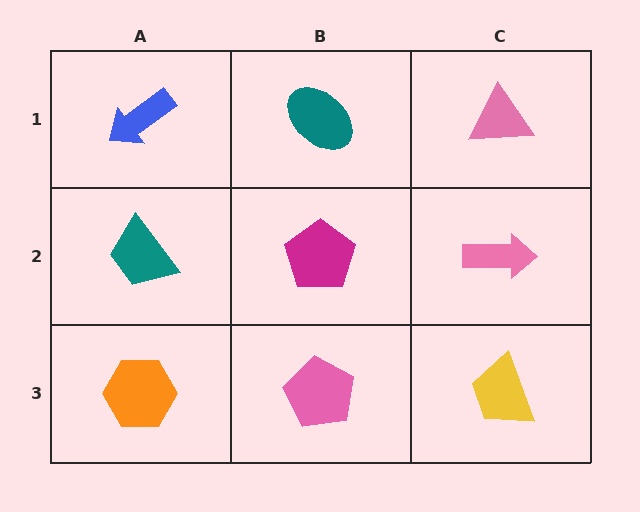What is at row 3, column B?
A pink pentagon.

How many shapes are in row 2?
3 shapes.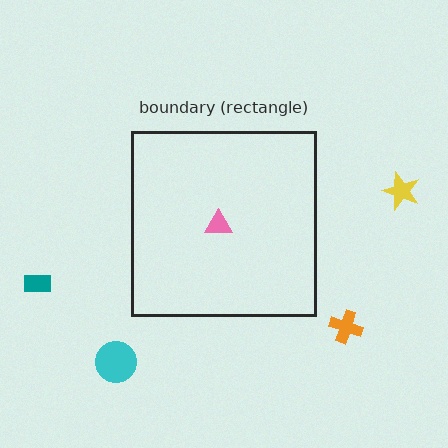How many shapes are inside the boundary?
1 inside, 4 outside.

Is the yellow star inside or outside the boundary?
Outside.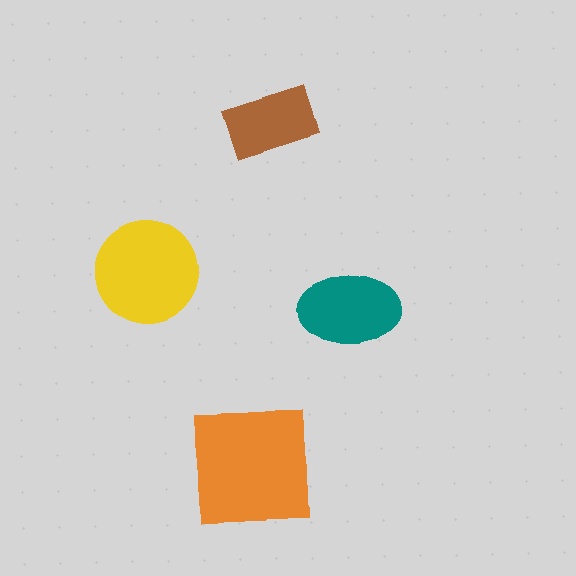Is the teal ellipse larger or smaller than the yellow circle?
Smaller.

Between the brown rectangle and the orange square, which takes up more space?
The orange square.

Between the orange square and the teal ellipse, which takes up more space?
The orange square.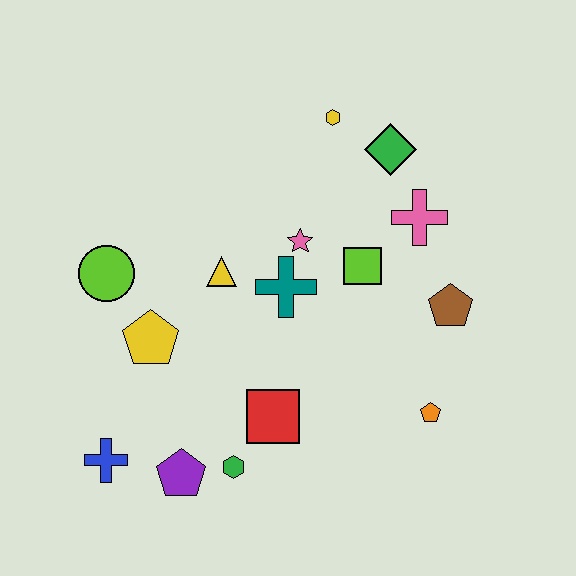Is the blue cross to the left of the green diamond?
Yes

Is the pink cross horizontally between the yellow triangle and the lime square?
No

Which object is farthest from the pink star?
The blue cross is farthest from the pink star.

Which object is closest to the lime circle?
The yellow pentagon is closest to the lime circle.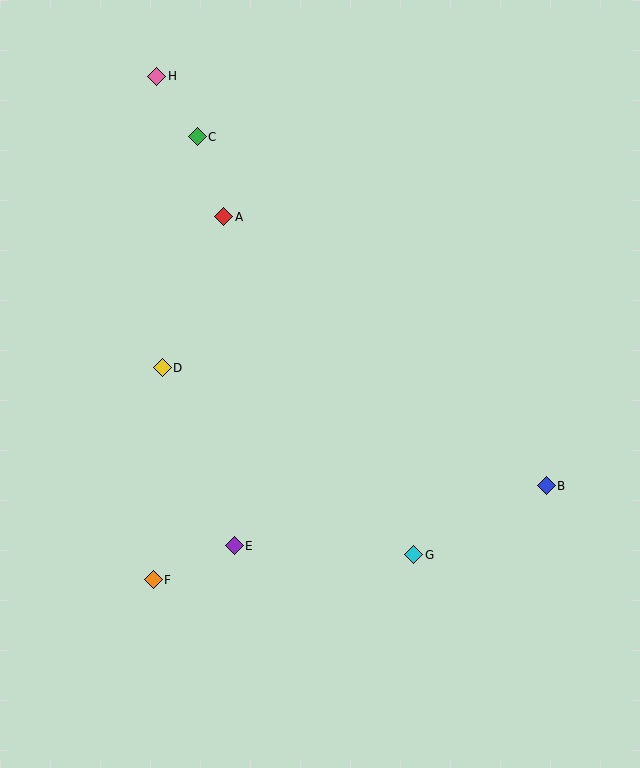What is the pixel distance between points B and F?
The distance between B and F is 404 pixels.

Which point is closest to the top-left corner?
Point H is closest to the top-left corner.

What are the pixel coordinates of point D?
Point D is at (162, 368).